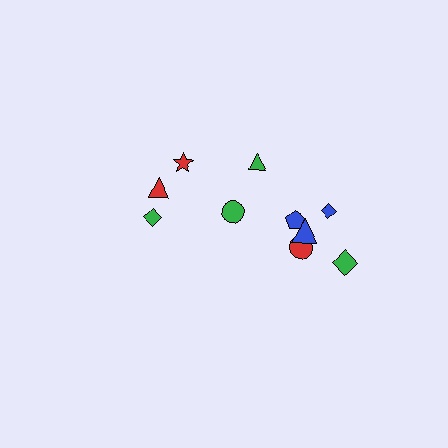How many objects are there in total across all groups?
There are 10 objects.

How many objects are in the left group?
There are 3 objects.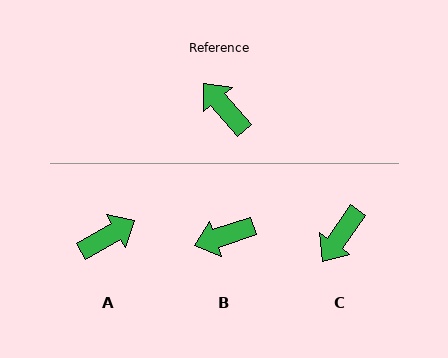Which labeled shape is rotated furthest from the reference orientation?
C, about 104 degrees away.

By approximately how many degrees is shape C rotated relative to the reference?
Approximately 104 degrees counter-clockwise.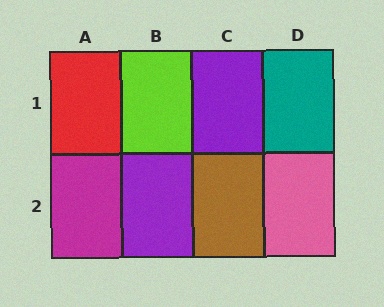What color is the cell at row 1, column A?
Red.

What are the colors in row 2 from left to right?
Magenta, purple, brown, pink.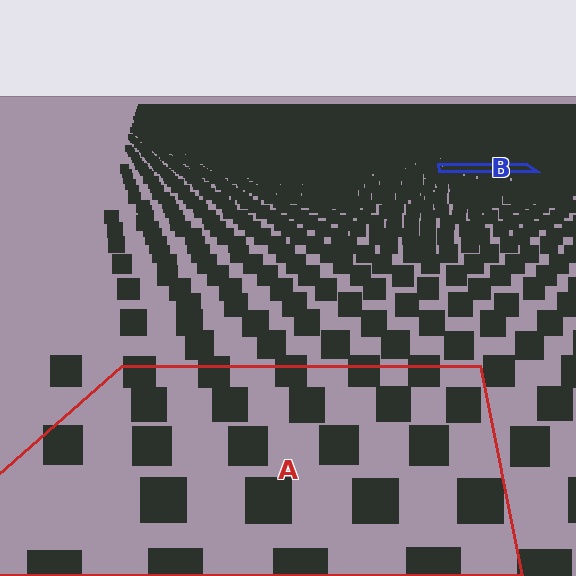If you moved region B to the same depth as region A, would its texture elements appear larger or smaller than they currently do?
They would appear larger. At a closer depth, the same texture elements are projected at a bigger on-screen size.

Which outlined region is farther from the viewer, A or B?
Region B is farther from the viewer — the texture elements inside it appear smaller and more densely packed.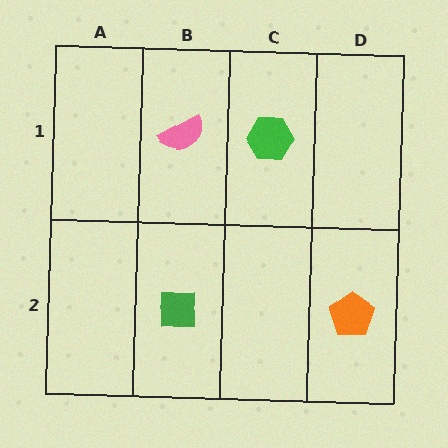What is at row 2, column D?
An orange pentagon.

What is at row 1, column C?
A green hexagon.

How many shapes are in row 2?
2 shapes.